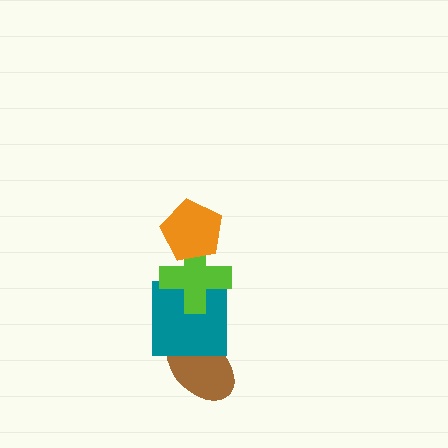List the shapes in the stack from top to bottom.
From top to bottom: the orange pentagon, the lime cross, the teal square, the brown ellipse.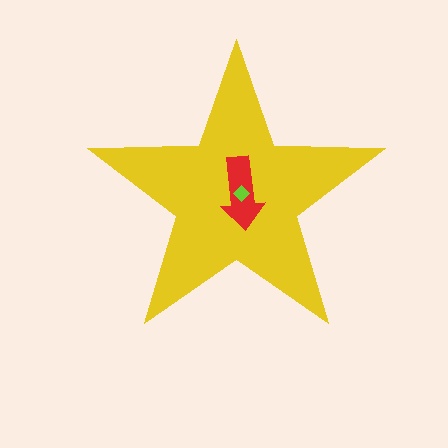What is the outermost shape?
The yellow star.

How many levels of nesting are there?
3.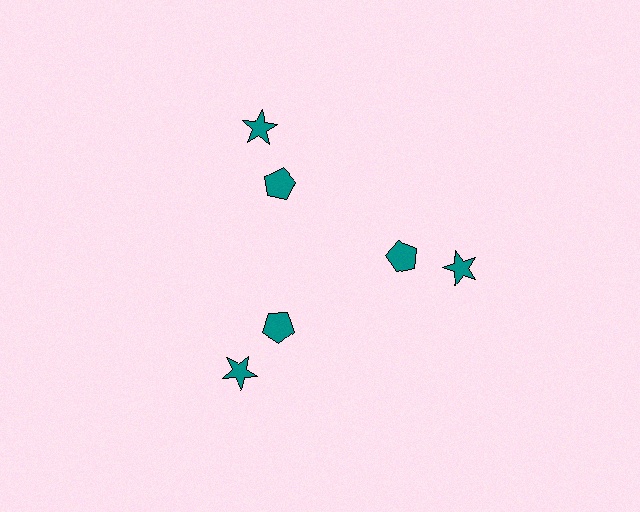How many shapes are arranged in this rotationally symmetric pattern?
There are 6 shapes, arranged in 3 groups of 2.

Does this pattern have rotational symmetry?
Yes, this pattern has 3-fold rotational symmetry. It looks the same after rotating 120 degrees around the center.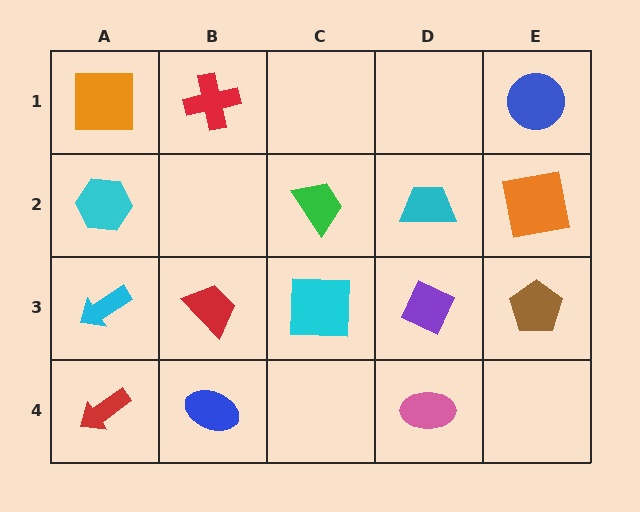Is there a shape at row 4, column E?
No, that cell is empty.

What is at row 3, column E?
A brown pentagon.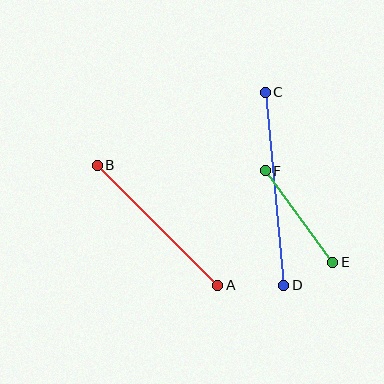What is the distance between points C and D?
The distance is approximately 194 pixels.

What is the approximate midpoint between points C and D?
The midpoint is at approximately (275, 189) pixels.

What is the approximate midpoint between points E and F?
The midpoint is at approximately (299, 216) pixels.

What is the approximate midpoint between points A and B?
The midpoint is at approximately (158, 225) pixels.